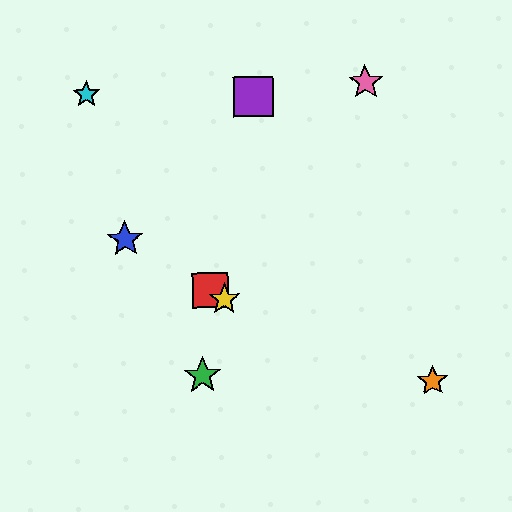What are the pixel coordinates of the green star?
The green star is at (202, 376).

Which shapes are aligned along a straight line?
The red square, the blue star, the yellow star are aligned along a straight line.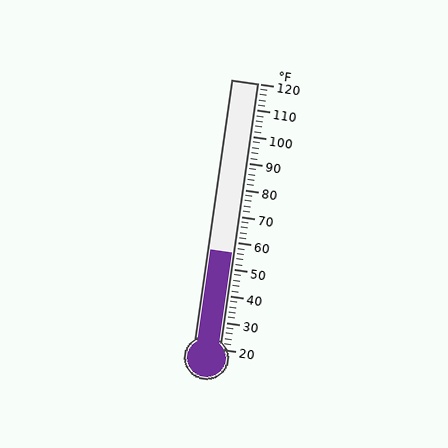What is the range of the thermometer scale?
The thermometer scale ranges from 20°F to 120°F.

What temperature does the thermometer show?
The thermometer shows approximately 56°F.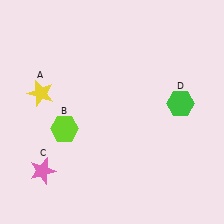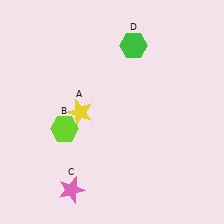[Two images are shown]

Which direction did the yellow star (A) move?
The yellow star (A) moved right.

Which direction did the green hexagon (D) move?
The green hexagon (D) moved up.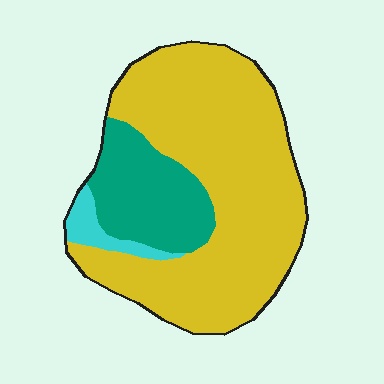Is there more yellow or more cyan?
Yellow.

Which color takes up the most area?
Yellow, at roughly 75%.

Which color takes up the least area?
Cyan, at roughly 5%.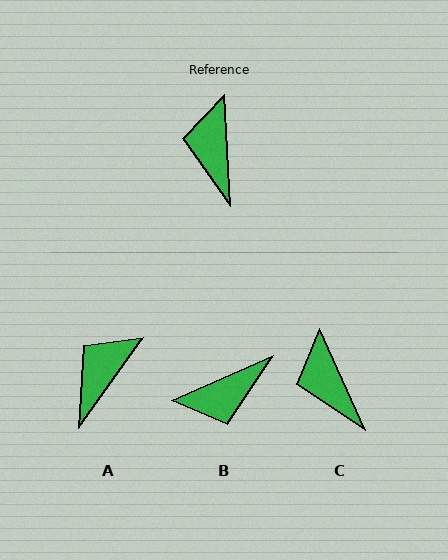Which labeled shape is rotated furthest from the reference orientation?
B, about 111 degrees away.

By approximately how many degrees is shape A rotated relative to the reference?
Approximately 39 degrees clockwise.